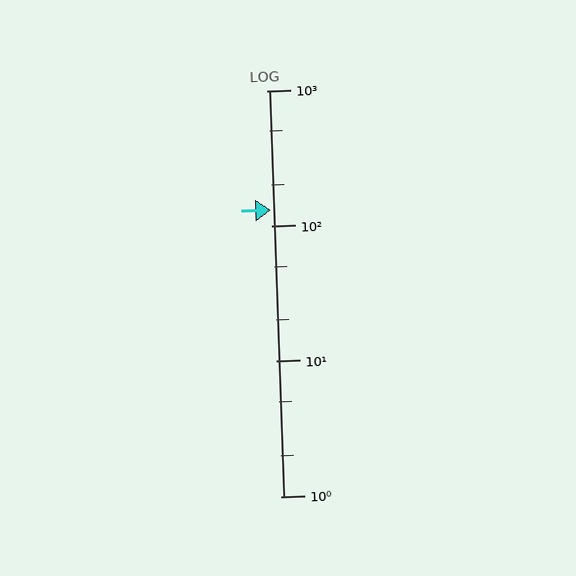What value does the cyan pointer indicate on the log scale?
The pointer indicates approximately 130.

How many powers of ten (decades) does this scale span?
The scale spans 3 decades, from 1 to 1000.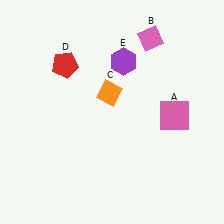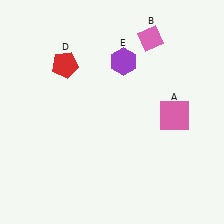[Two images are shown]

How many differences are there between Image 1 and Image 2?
There is 1 difference between the two images.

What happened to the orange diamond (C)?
The orange diamond (C) was removed in Image 2. It was in the top-left area of Image 1.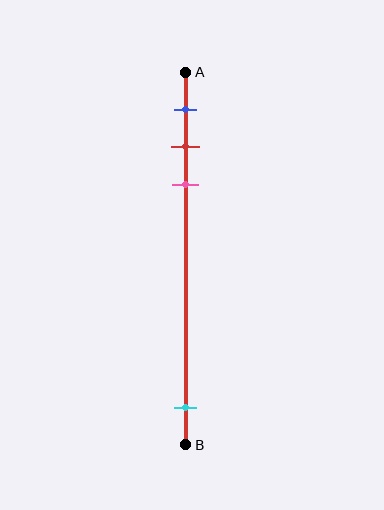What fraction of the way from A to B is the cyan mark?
The cyan mark is approximately 90% (0.9) of the way from A to B.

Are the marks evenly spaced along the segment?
No, the marks are not evenly spaced.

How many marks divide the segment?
There are 4 marks dividing the segment.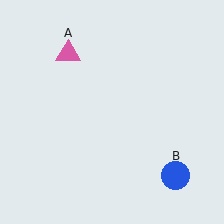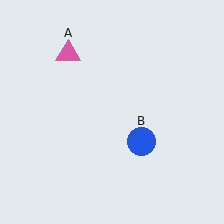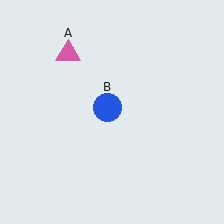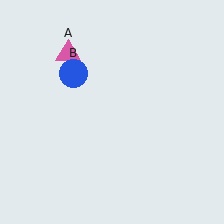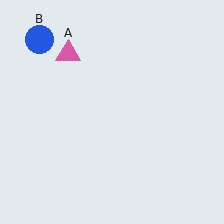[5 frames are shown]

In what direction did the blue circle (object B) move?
The blue circle (object B) moved up and to the left.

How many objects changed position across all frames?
1 object changed position: blue circle (object B).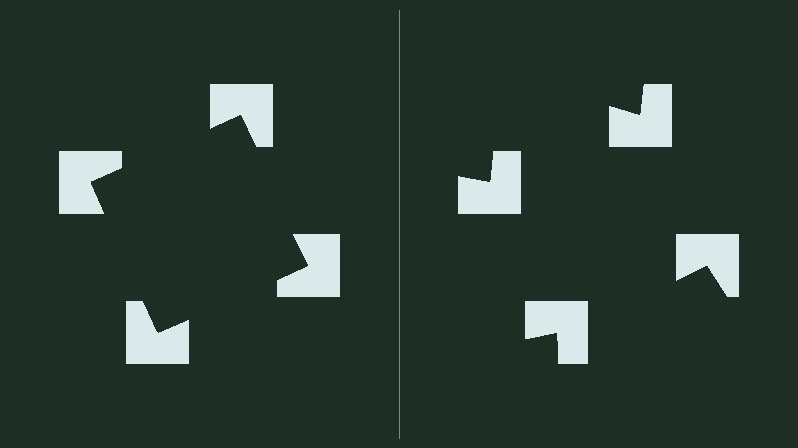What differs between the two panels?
The notched squares are positioned identically on both sides; only the wedge orientations differ. On the left they align to a square; on the right they are misaligned.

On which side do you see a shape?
An illusory square appears on the left side. On the right side the wedge cuts are rotated, so no coherent shape forms.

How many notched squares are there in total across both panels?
8 — 4 on each side.